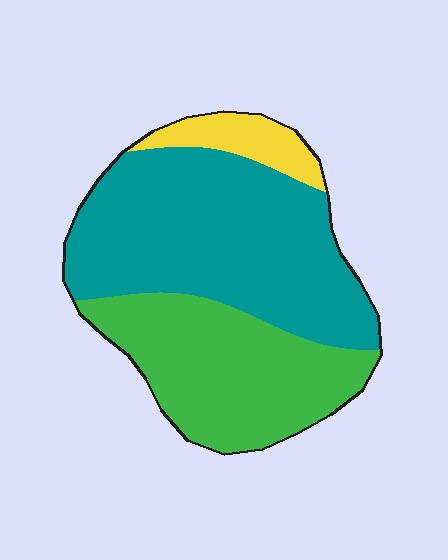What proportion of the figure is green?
Green covers 37% of the figure.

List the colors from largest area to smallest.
From largest to smallest: teal, green, yellow.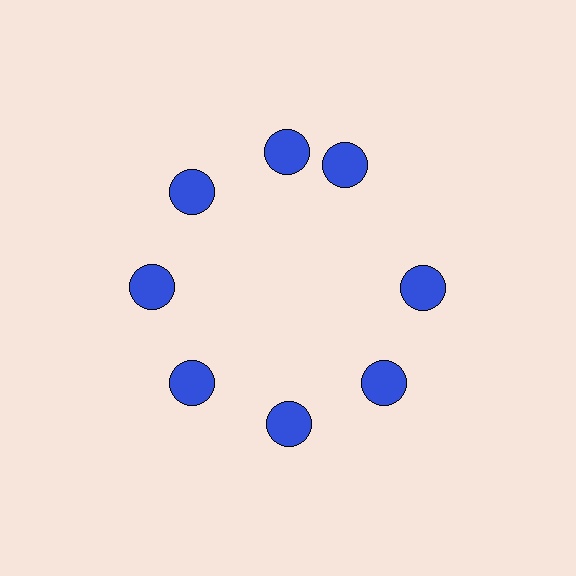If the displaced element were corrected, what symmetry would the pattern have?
It would have 8-fold rotational symmetry — the pattern would map onto itself every 45 degrees.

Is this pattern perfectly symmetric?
No. The 8 blue circles are arranged in a ring, but one element near the 2 o'clock position is rotated out of alignment along the ring, breaking the 8-fold rotational symmetry.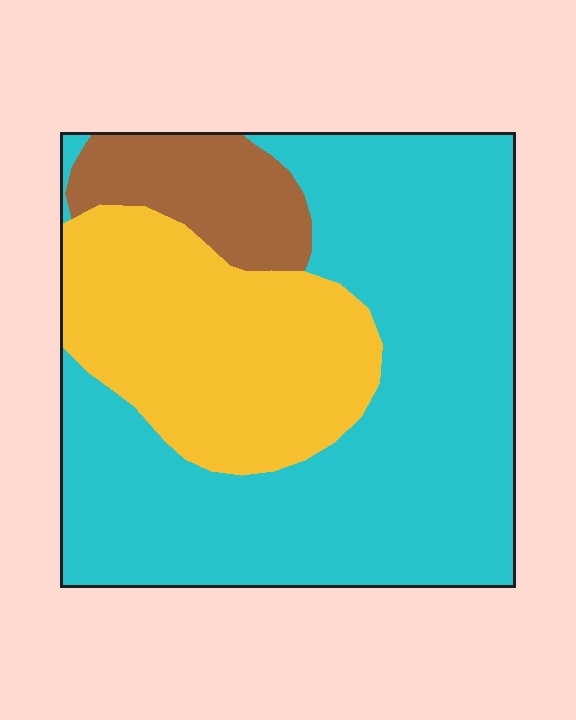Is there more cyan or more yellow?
Cyan.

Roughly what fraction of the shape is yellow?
Yellow covers 29% of the shape.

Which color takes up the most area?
Cyan, at roughly 60%.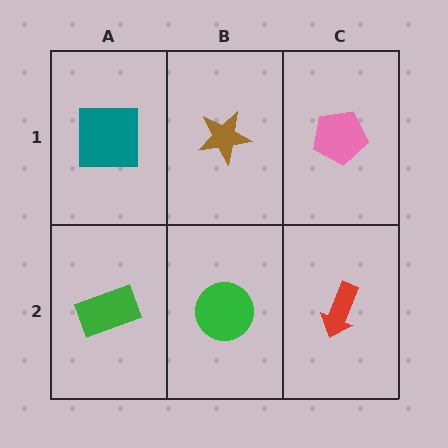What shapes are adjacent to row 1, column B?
A green circle (row 2, column B), a teal square (row 1, column A), a pink pentagon (row 1, column C).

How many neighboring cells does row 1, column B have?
3.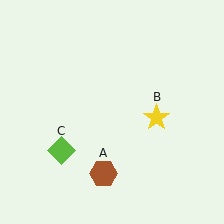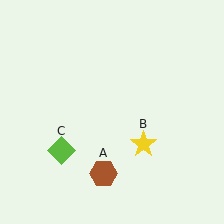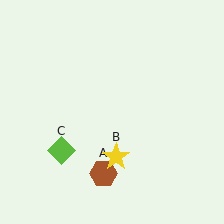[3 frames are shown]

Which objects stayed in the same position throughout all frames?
Brown hexagon (object A) and lime diamond (object C) remained stationary.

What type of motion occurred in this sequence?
The yellow star (object B) rotated clockwise around the center of the scene.